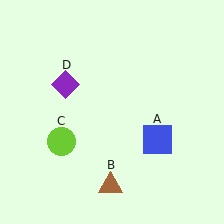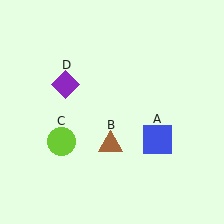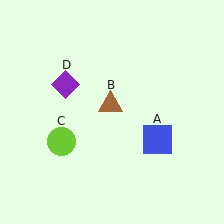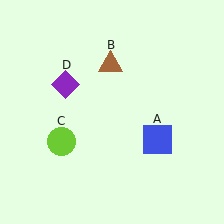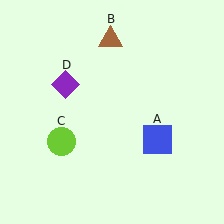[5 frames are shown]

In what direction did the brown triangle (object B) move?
The brown triangle (object B) moved up.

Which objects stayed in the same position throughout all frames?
Blue square (object A) and lime circle (object C) and purple diamond (object D) remained stationary.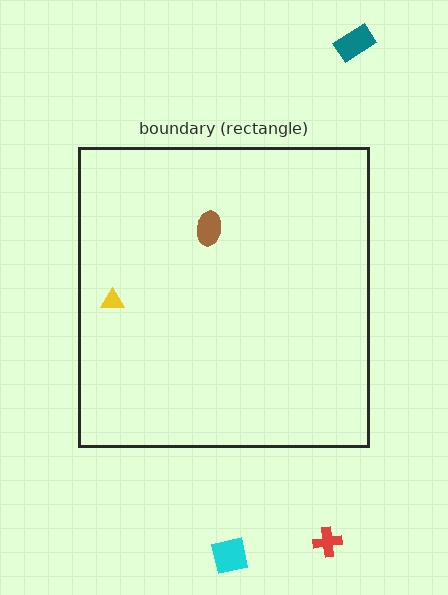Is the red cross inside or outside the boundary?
Outside.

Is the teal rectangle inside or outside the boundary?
Outside.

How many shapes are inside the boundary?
2 inside, 3 outside.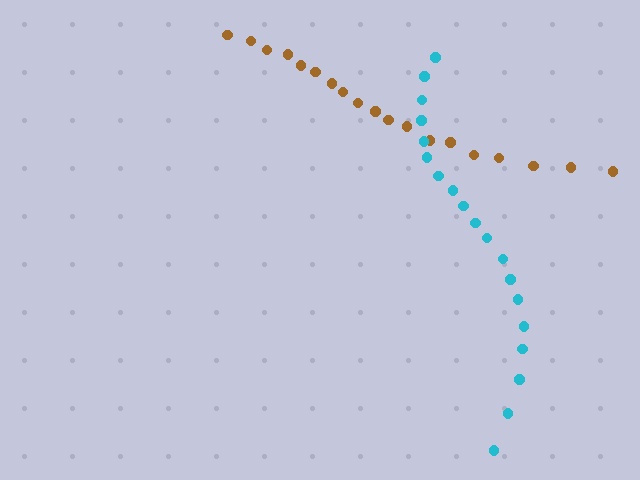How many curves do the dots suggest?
There are 2 distinct paths.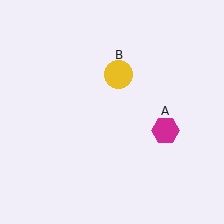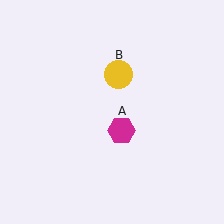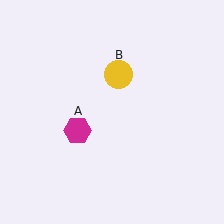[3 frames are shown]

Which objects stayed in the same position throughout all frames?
Yellow circle (object B) remained stationary.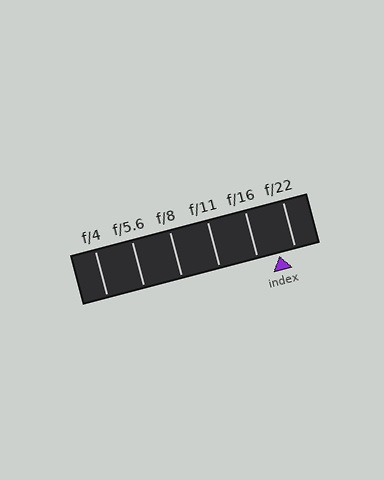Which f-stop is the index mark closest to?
The index mark is closest to f/22.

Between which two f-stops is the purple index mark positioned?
The index mark is between f/16 and f/22.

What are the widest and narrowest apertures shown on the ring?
The widest aperture shown is f/4 and the narrowest is f/22.